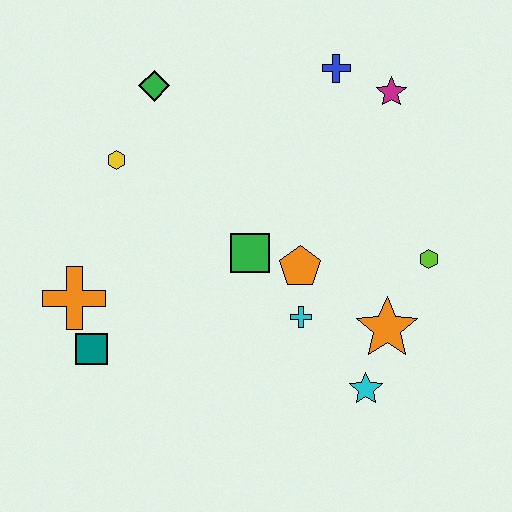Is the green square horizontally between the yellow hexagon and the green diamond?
No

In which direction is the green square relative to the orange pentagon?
The green square is to the left of the orange pentagon.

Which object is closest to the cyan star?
The orange star is closest to the cyan star.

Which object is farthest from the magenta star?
The teal square is farthest from the magenta star.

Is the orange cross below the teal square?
No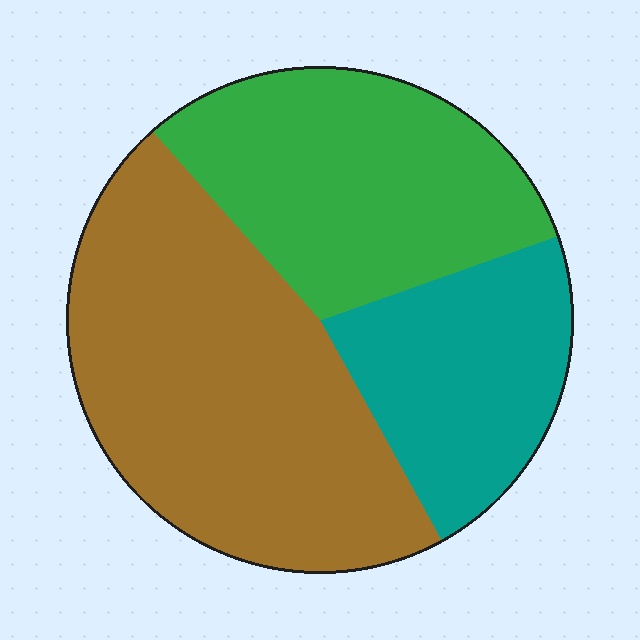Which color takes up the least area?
Teal, at roughly 20%.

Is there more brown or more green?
Brown.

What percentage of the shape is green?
Green covers 31% of the shape.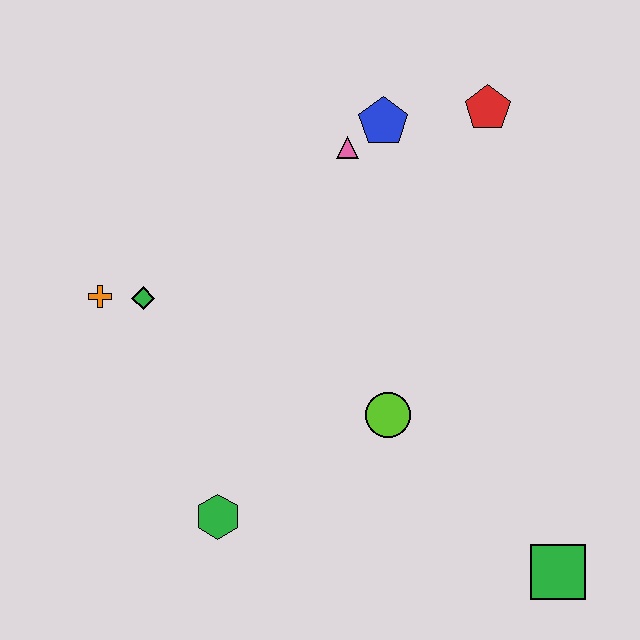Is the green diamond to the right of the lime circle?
No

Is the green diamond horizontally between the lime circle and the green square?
No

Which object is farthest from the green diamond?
The green square is farthest from the green diamond.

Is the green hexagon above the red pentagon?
No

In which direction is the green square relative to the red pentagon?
The green square is below the red pentagon.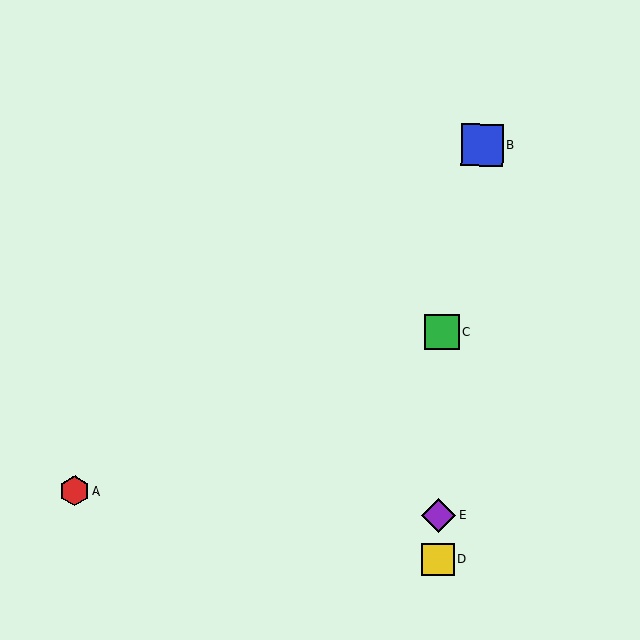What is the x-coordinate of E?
Object E is at x≈439.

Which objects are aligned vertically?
Objects C, D, E are aligned vertically.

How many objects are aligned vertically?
3 objects (C, D, E) are aligned vertically.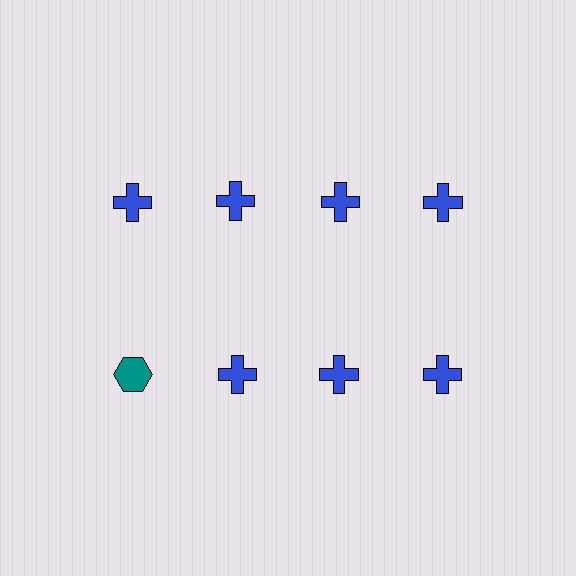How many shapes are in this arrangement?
There are 8 shapes arranged in a grid pattern.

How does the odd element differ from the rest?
It differs in both color (teal instead of blue) and shape (hexagon instead of cross).